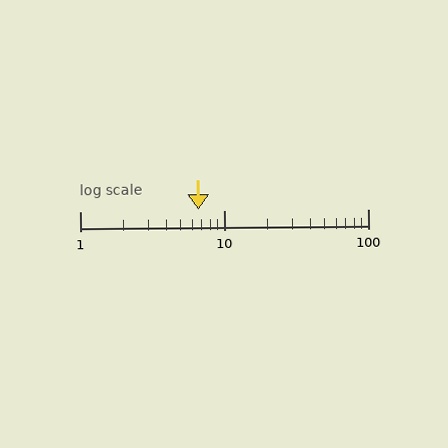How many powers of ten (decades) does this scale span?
The scale spans 2 decades, from 1 to 100.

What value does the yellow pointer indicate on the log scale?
The pointer indicates approximately 6.7.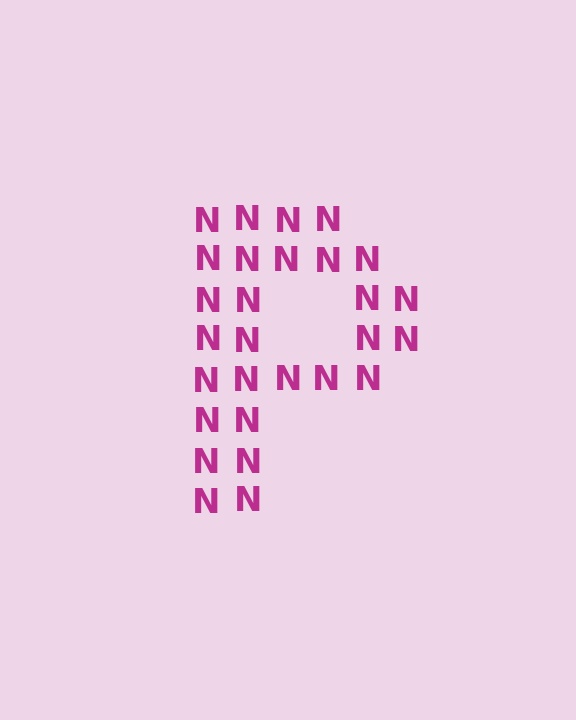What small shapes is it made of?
It is made of small letter N's.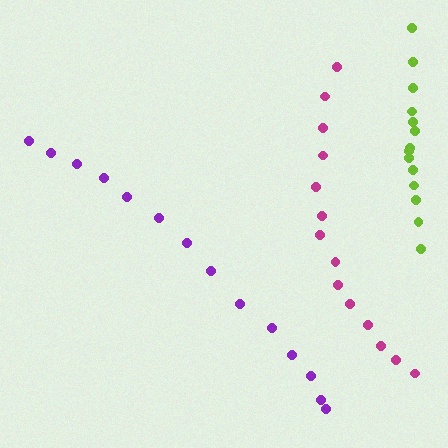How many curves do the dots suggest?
There are 3 distinct paths.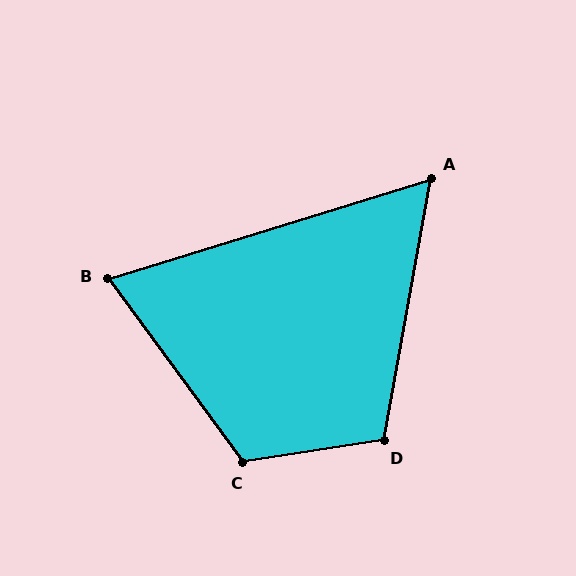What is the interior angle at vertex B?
Approximately 71 degrees (acute).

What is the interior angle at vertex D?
Approximately 109 degrees (obtuse).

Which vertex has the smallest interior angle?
A, at approximately 63 degrees.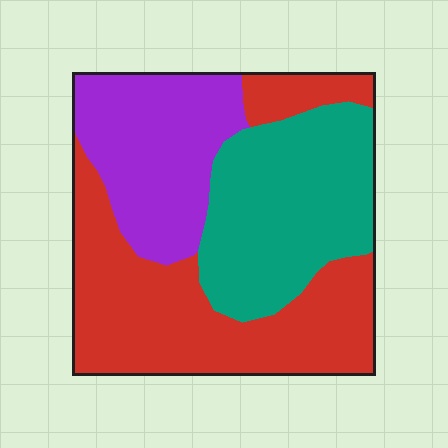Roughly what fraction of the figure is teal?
Teal covers about 30% of the figure.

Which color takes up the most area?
Red, at roughly 45%.